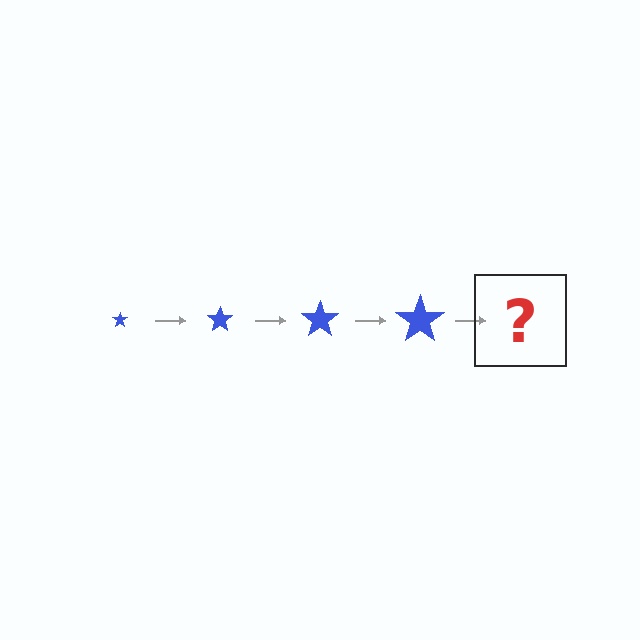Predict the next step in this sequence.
The next step is a blue star, larger than the previous one.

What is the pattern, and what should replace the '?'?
The pattern is that the star gets progressively larger each step. The '?' should be a blue star, larger than the previous one.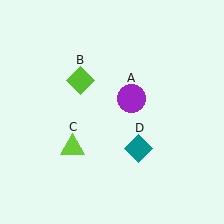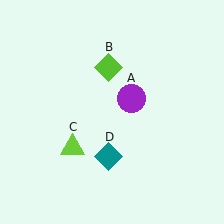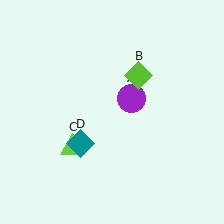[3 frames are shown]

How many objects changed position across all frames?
2 objects changed position: lime diamond (object B), teal diamond (object D).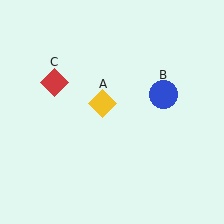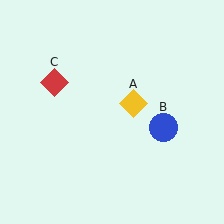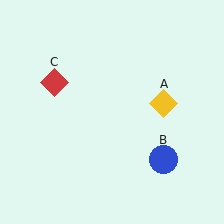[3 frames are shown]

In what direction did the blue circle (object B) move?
The blue circle (object B) moved down.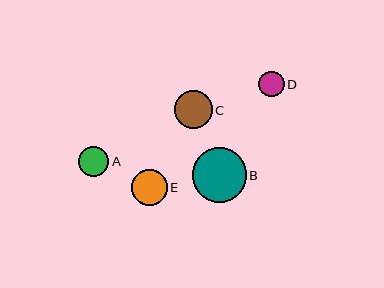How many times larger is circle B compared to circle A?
Circle B is approximately 1.8 times the size of circle A.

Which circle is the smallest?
Circle D is the smallest with a size of approximately 26 pixels.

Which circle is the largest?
Circle B is the largest with a size of approximately 54 pixels.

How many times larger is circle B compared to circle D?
Circle B is approximately 2.1 times the size of circle D.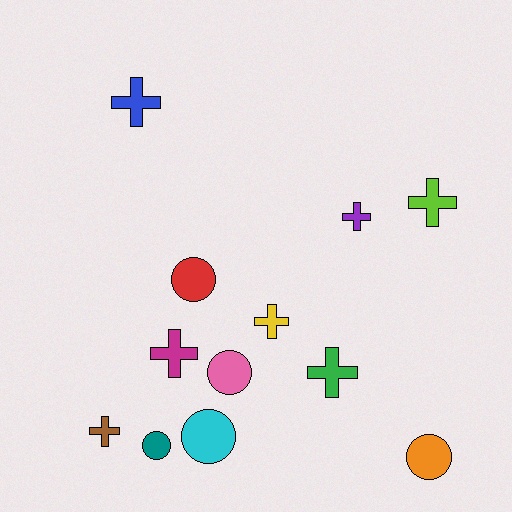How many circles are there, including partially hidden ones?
There are 5 circles.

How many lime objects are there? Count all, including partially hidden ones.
There is 1 lime object.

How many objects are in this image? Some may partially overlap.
There are 12 objects.